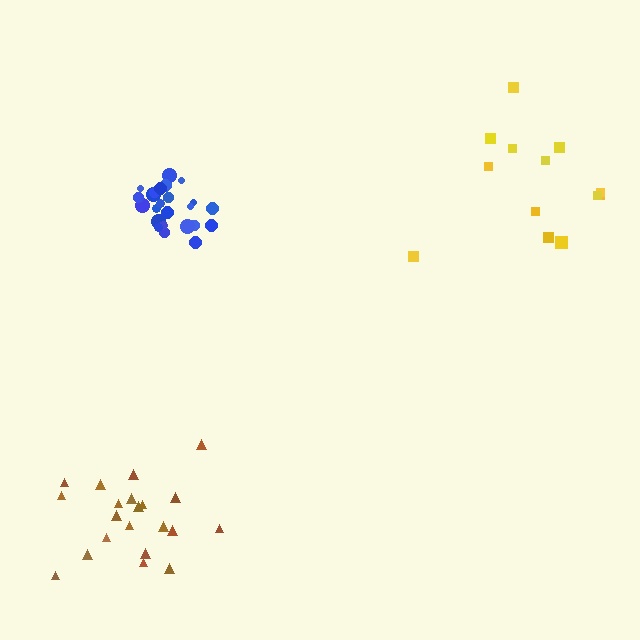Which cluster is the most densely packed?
Blue.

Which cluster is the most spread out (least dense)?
Yellow.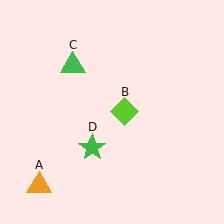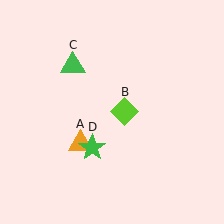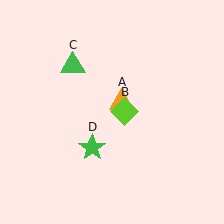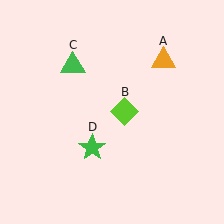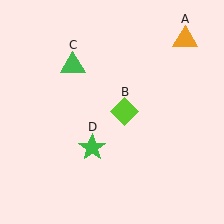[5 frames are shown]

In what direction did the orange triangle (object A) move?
The orange triangle (object A) moved up and to the right.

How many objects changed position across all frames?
1 object changed position: orange triangle (object A).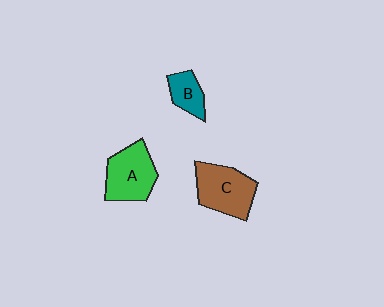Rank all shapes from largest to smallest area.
From largest to smallest: C (brown), A (green), B (teal).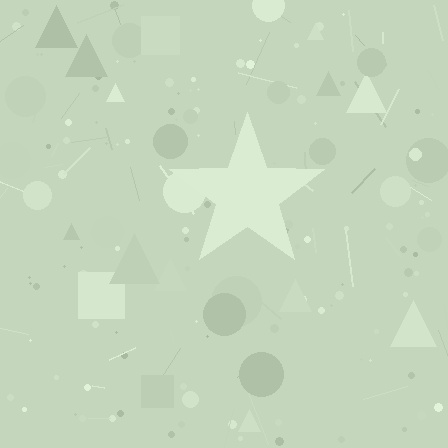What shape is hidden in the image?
A star is hidden in the image.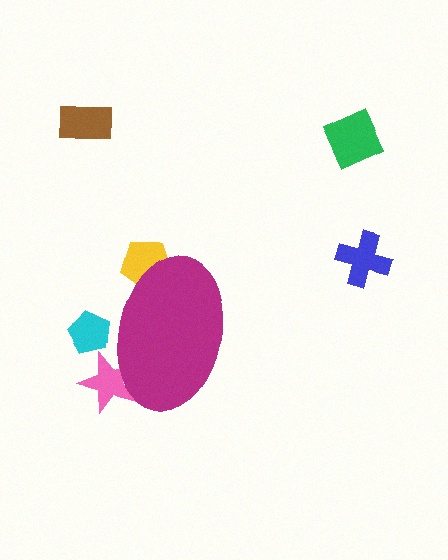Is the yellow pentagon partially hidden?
Yes, the yellow pentagon is partially hidden behind the magenta ellipse.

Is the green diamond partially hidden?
No, the green diamond is fully visible.